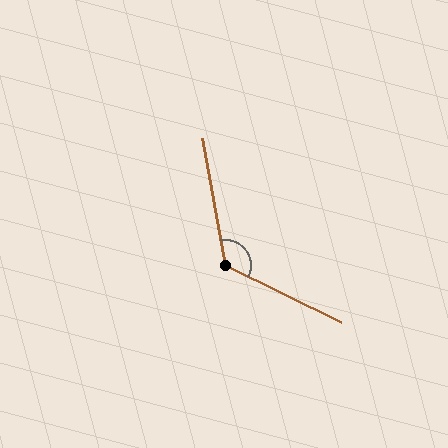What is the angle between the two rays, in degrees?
Approximately 126 degrees.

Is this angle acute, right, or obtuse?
It is obtuse.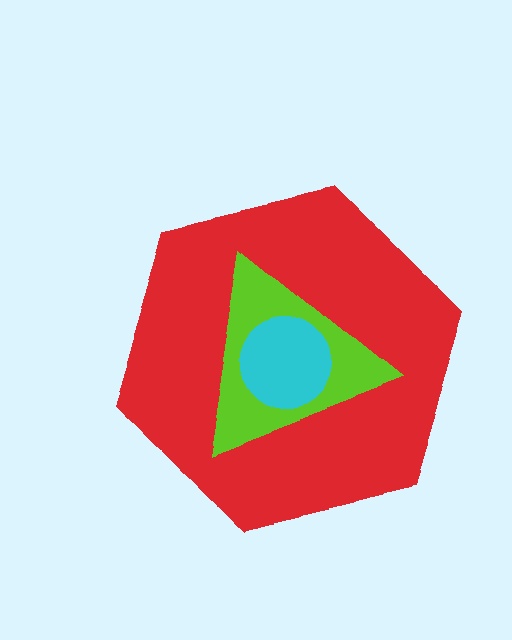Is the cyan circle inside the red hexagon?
Yes.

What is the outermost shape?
The red hexagon.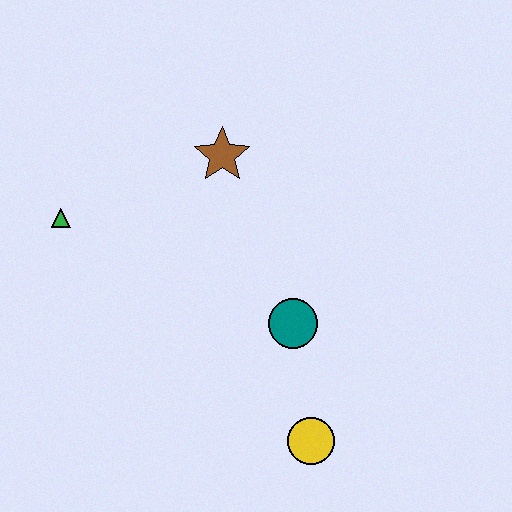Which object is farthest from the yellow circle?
The green triangle is farthest from the yellow circle.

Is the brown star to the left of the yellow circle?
Yes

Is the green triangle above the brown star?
No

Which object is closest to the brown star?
The green triangle is closest to the brown star.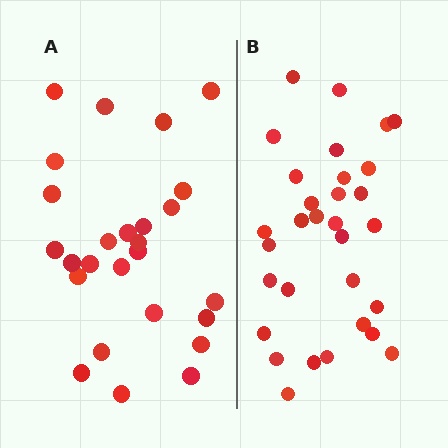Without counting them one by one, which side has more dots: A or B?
Region B (the right region) has more dots.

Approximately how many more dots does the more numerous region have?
Region B has about 5 more dots than region A.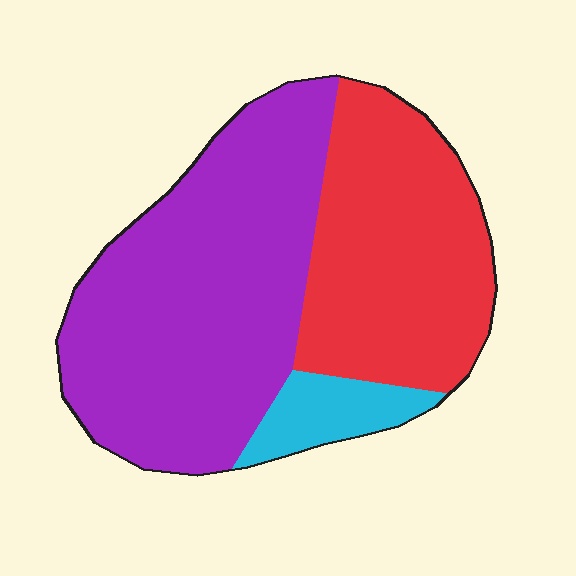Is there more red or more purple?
Purple.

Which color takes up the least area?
Cyan, at roughly 10%.